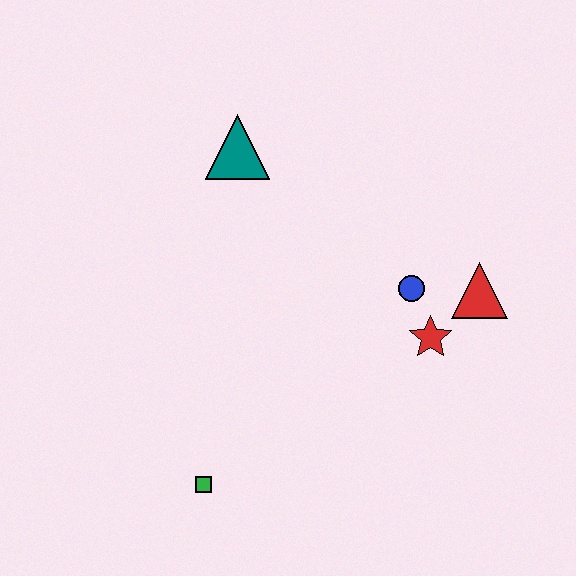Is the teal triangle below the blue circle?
No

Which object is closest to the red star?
The blue circle is closest to the red star.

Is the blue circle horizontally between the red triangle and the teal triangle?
Yes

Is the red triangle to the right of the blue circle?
Yes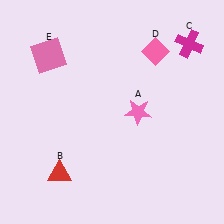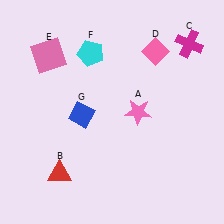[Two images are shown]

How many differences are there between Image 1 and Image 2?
There are 2 differences between the two images.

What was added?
A cyan pentagon (F), a blue diamond (G) were added in Image 2.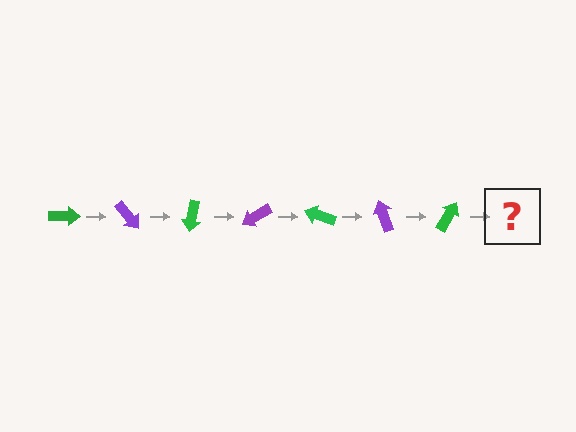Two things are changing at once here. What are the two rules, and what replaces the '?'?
The two rules are that it rotates 50 degrees each step and the color cycles through green and purple. The '?' should be a purple arrow, rotated 350 degrees from the start.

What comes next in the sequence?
The next element should be a purple arrow, rotated 350 degrees from the start.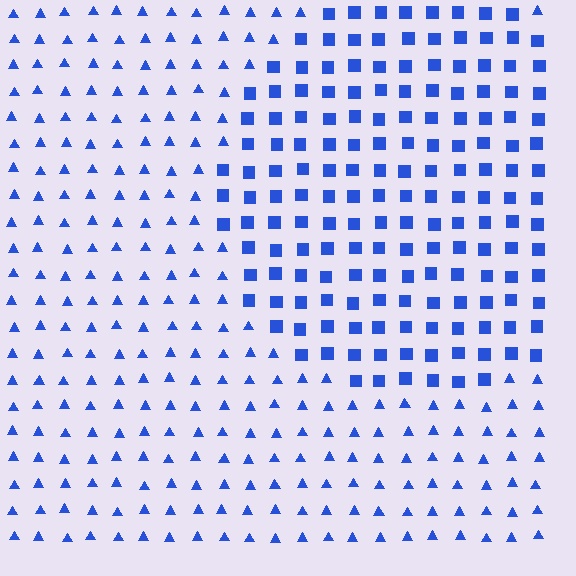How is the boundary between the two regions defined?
The boundary is defined by a change in element shape: squares inside vs. triangles outside. All elements share the same color and spacing.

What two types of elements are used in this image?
The image uses squares inside the circle region and triangles outside it.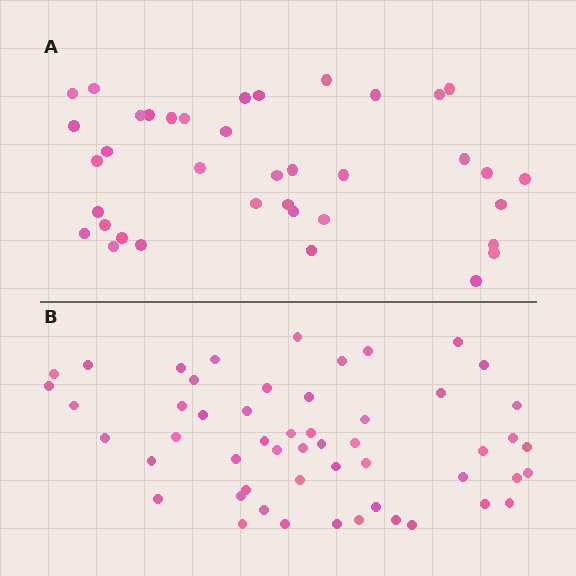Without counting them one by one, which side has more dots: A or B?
Region B (the bottom region) has more dots.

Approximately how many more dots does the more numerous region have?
Region B has approximately 15 more dots than region A.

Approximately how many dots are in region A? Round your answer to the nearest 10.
About 40 dots. (The exact count is 38, which rounds to 40.)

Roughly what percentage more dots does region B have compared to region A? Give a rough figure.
About 40% more.